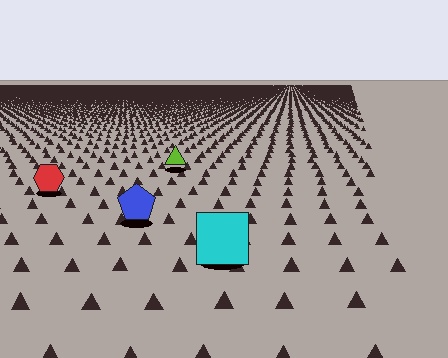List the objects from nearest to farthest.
From nearest to farthest: the cyan square, the blue pentagon, the red hexagon, the lime triangle.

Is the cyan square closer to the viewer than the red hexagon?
Yes. The cyan square is closer — you can tell from the texture gradient: the ground texture is coarser near it.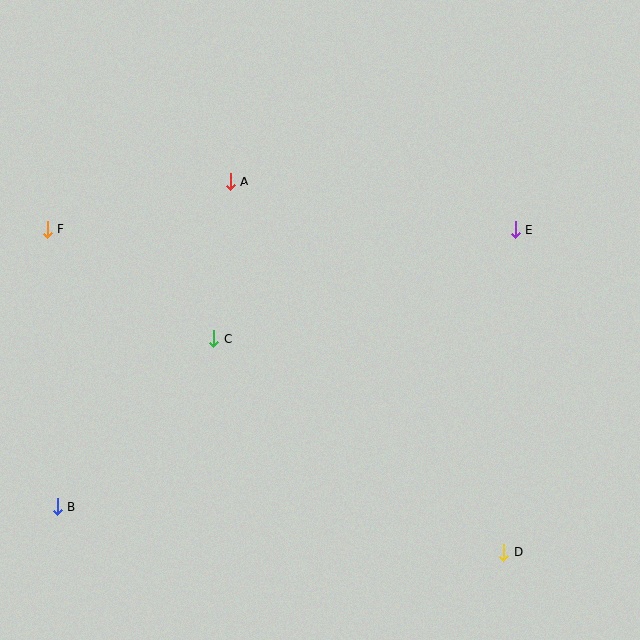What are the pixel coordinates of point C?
Point C is at (214, 339).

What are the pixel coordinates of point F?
Point F is at (47, 229).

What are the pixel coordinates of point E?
Point E is at (516, 229).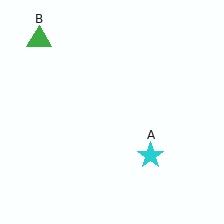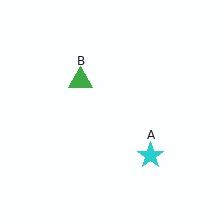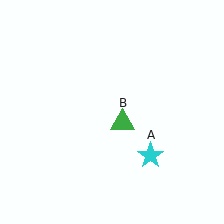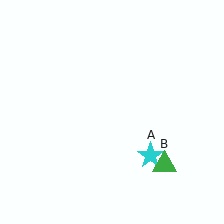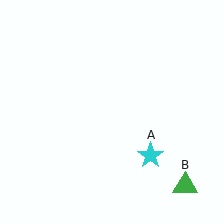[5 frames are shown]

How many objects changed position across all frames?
1 object changed position: green triangle (object B).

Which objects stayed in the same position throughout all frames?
Cyan star (object A) remained stationary.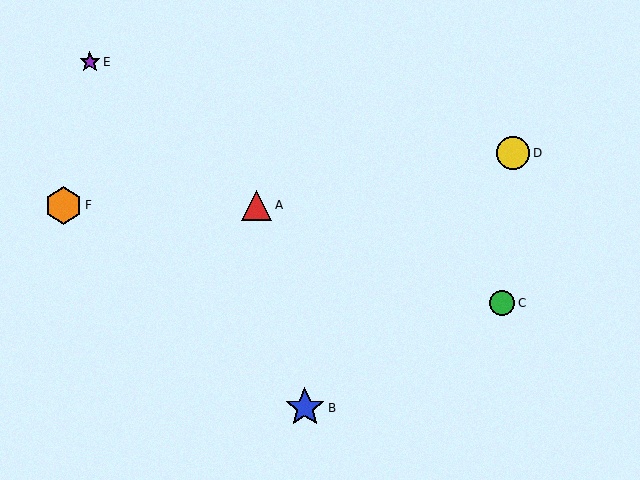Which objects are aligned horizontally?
Objects A, F are aligned horizontally.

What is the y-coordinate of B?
Object B is at y≈408.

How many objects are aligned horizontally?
2 objects (A, F) are aligned horizontally.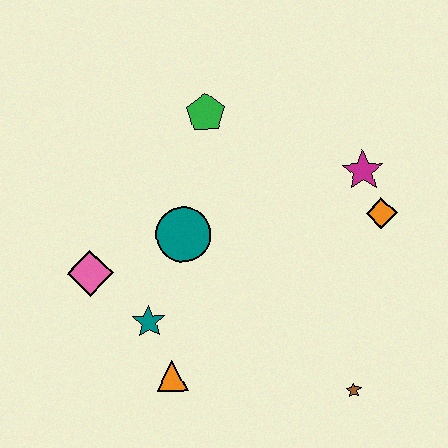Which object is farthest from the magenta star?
The pink diamond is farthest from the magenta star.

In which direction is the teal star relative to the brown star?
The teal star is to the left of the brown star.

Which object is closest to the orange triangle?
The teal star is closest to the orange triangle.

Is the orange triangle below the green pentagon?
Yes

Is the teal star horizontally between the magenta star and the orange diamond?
No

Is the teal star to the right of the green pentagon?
No